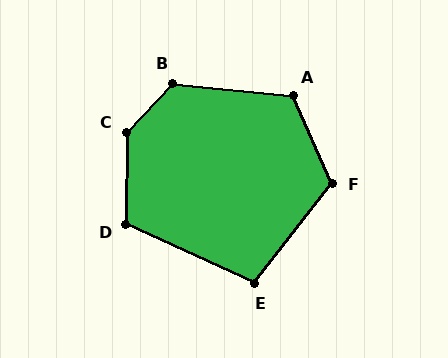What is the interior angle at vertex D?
Approximately 114 degrees (obtuse).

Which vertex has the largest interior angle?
C, at approximately 137 degrees.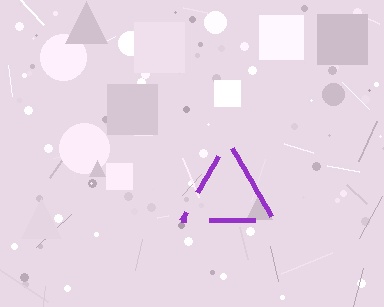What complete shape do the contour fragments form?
The contour fragments form a triangle.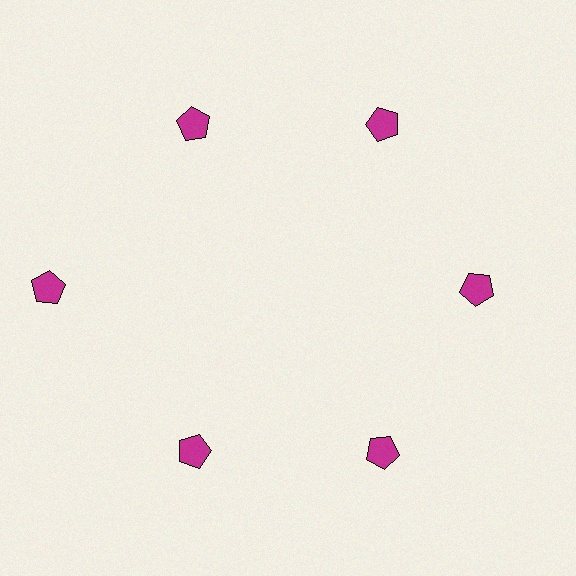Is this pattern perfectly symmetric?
No. The 6 magenta pentagons are arranged in a ring, but one element near the 9 o'clock position is pushed outward from the center, breaking the 6-fold rotational symmetry.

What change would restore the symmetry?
The symmetry would be restored by moving it inward, back onto the ring so that all 6 pentagons sit at equal angles and equal distance from the center.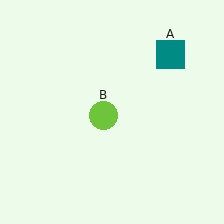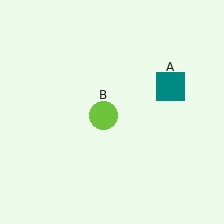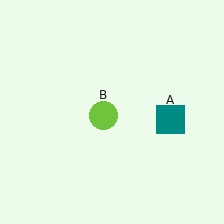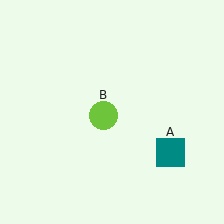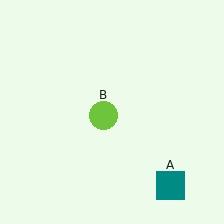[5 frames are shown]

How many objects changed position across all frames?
1 object changed position: teal square (object A).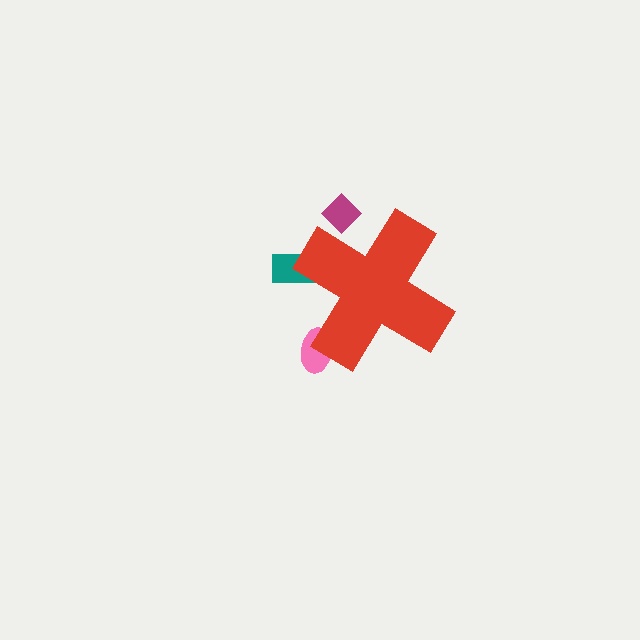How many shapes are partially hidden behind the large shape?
3 shapes are partially hidden.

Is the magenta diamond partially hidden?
Yes, the magenta diamond is partially hidden behind the red cross.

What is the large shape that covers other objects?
A red cross.